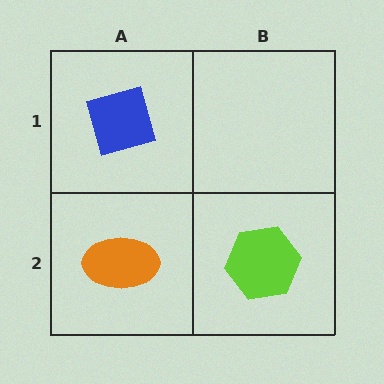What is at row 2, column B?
A lime hexagon.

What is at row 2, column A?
An orange ellipse.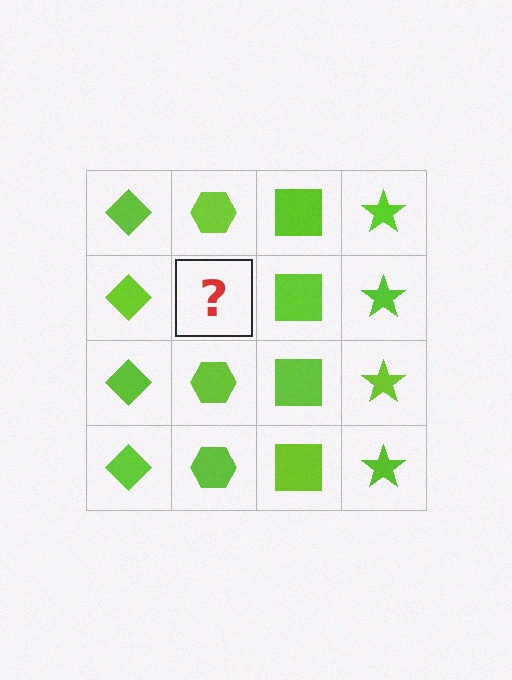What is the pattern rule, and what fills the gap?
The rule is that each column has a consistent shape. The gap should be filled with a lime hexagon.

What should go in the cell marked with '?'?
The missing cell should contain a lime hexagon.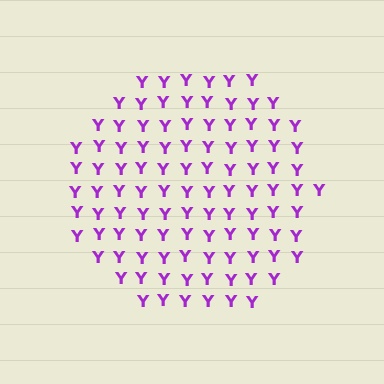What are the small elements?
The small elements are letter Y's.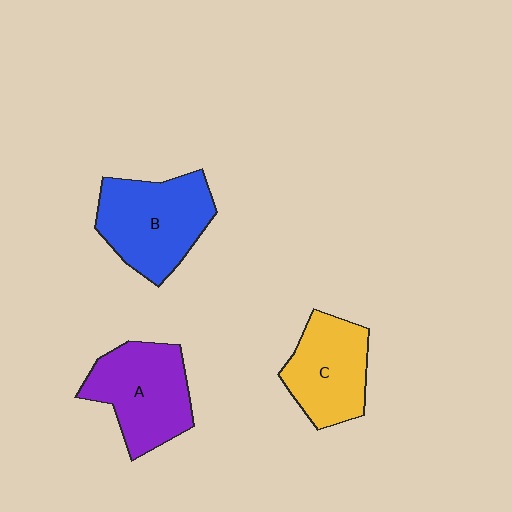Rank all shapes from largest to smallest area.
From largest to smallest: B (blue), A (purple), C (yellow).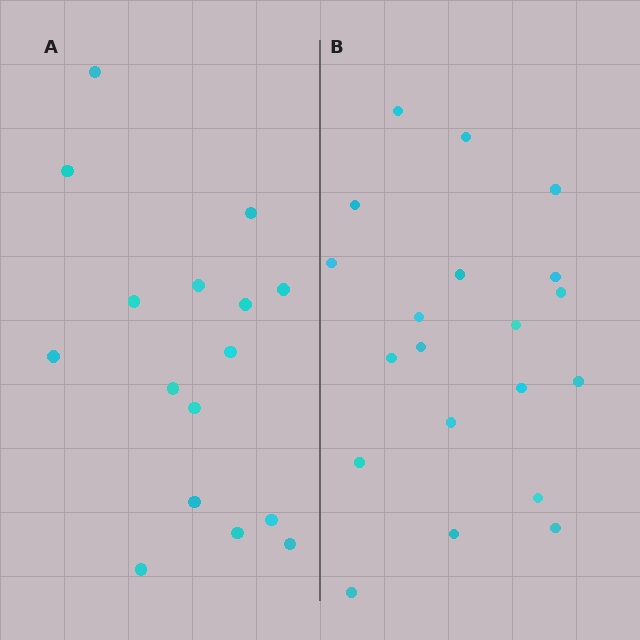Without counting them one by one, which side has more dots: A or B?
Region B (the right region) has more dots.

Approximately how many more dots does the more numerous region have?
Region B has about 4 more dots than region A.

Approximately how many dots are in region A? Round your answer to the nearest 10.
About 20 dots. (The exact count is 16, which rounds to 20.)